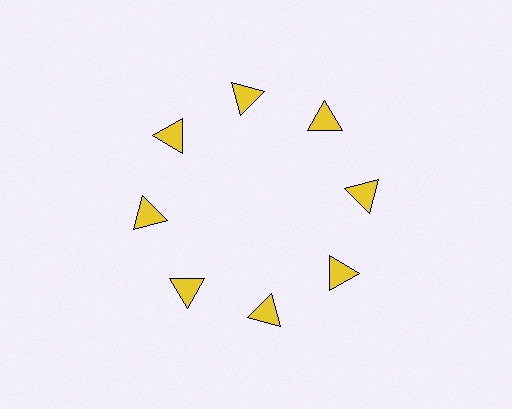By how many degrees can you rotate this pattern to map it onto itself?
The pattern maps onto itself every 45 degrees of rotation.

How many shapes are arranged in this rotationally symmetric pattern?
There are 8 shapes, arranged in 8 groups of 1.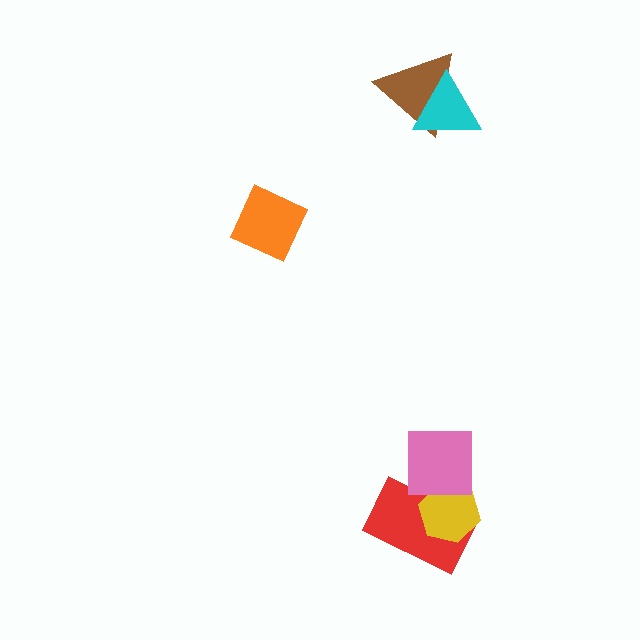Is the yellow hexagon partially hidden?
Yes, it is partially covered by another shape.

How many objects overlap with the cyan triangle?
1 object overlaps with the cyan triangle.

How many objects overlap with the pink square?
2 objects overlap with the pink square.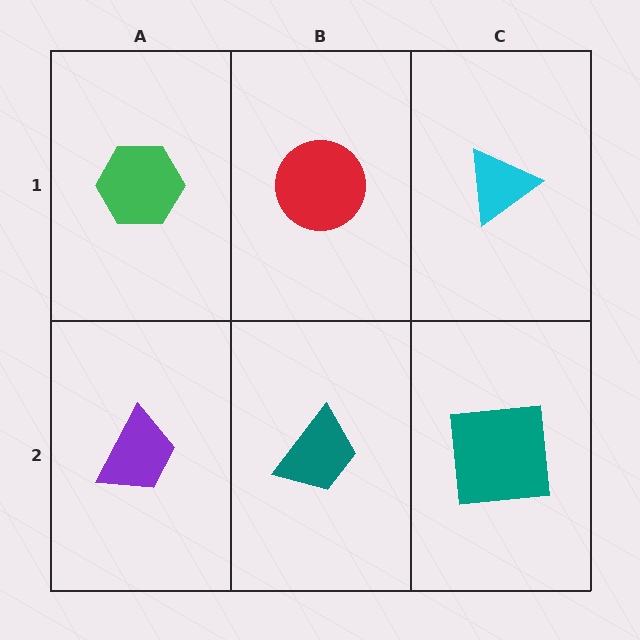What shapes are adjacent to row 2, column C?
A cyan triangle (row 1, column C), a teal trapezoid (row 2, column B).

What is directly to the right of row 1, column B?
A cyan triangle.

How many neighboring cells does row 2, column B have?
3.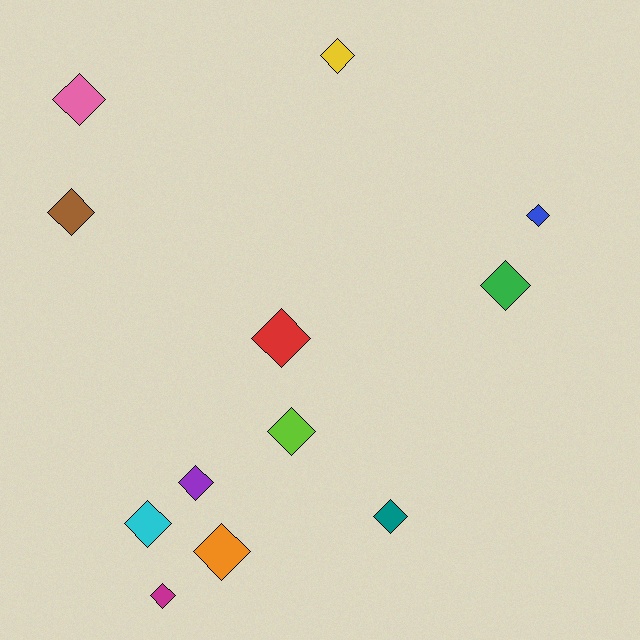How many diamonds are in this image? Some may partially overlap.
There are 12 diamonds.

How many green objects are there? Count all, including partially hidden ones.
There is 1 green object.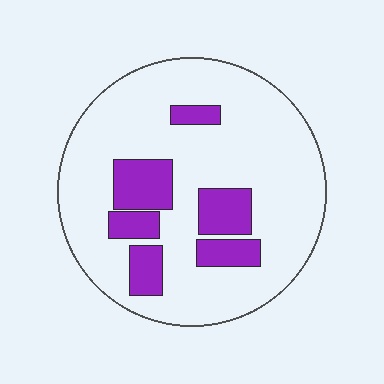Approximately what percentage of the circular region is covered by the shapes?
Approximately 20%.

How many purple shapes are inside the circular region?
6.